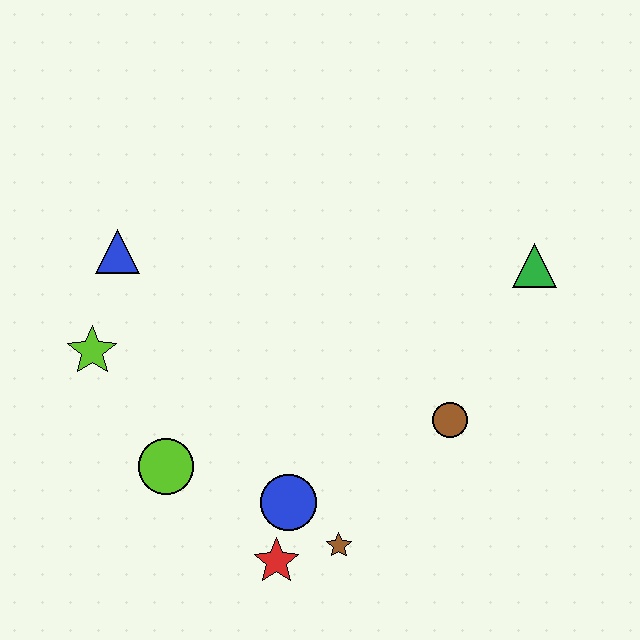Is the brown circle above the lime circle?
Yes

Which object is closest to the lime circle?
The blue circle is closest to the lime circle.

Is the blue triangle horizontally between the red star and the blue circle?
No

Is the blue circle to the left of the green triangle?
Yes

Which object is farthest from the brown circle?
The blue triangle is farthest from the brown circle.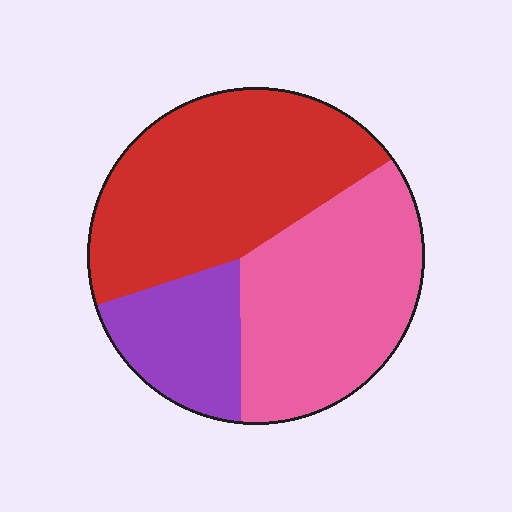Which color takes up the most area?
Red, at roughly 45%.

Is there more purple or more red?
Red.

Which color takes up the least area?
Purple, at roughly 20%.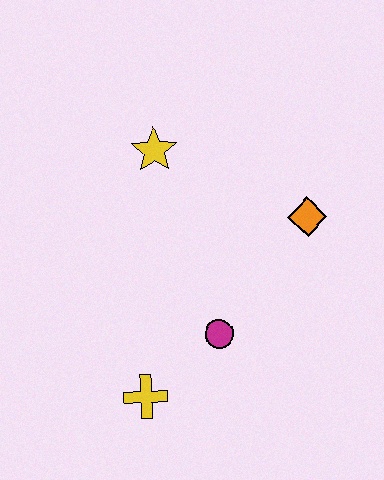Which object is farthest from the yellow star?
The yellow cross is farthest from the yellow star.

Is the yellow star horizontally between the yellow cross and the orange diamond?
Yes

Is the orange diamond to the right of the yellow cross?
Yes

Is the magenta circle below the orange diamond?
Yes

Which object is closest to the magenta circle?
The yellow cross is closest to the magenta circle.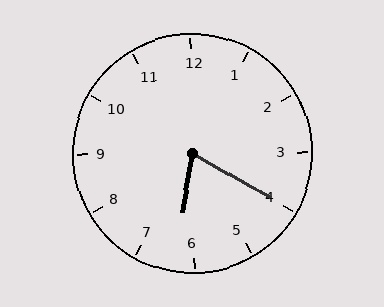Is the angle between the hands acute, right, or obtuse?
It is acute.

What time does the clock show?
6:20.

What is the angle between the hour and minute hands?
Approximately 70 degrees.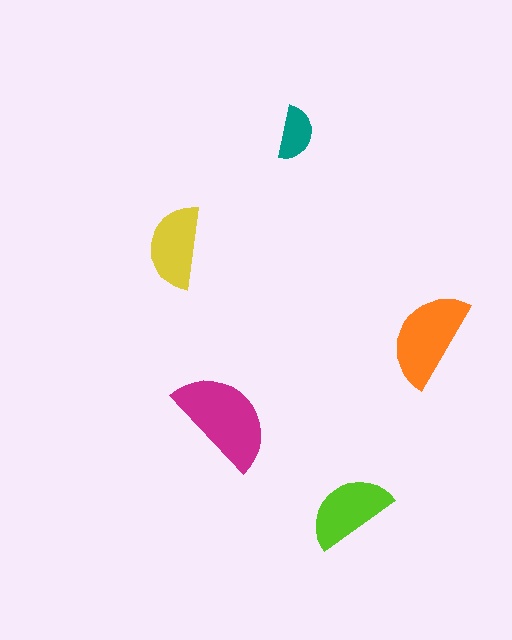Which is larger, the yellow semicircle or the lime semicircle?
The lime one.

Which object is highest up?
The teal semicircle is topmost.